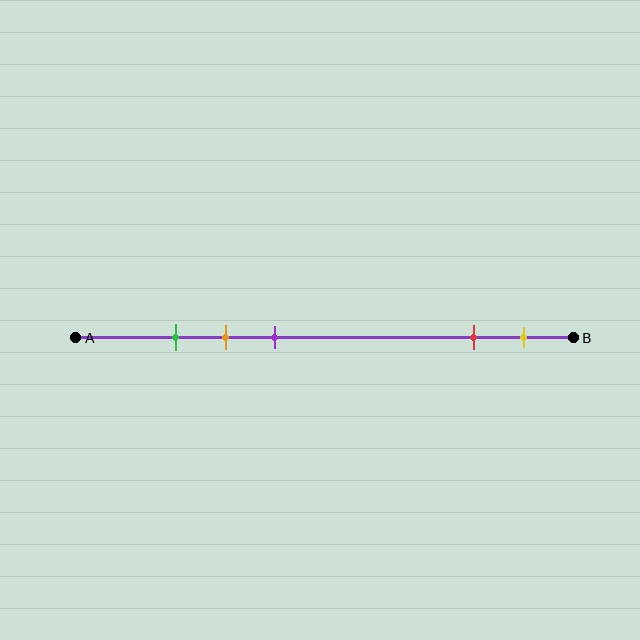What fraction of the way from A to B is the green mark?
The green mark is approximately 20% (0.2) of the way from A to B.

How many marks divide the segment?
There are 5 marks dividing the segment.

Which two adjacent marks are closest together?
The green and orange marks are the closest adjacent pair.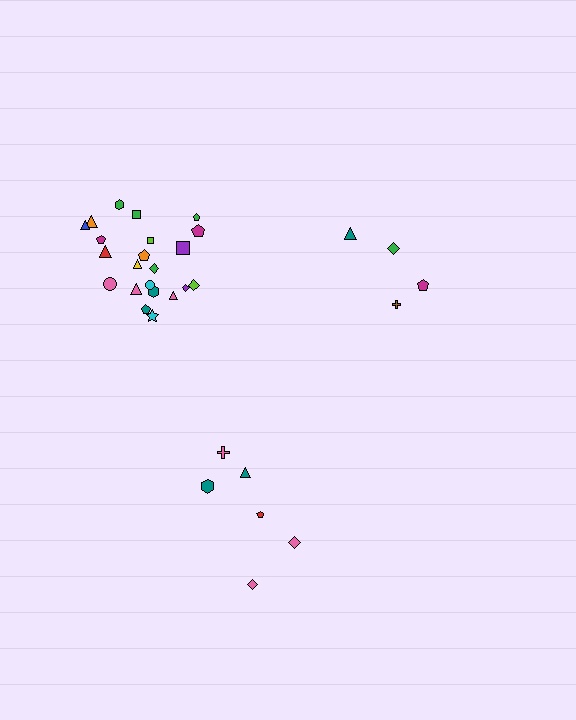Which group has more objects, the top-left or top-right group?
The top-left group.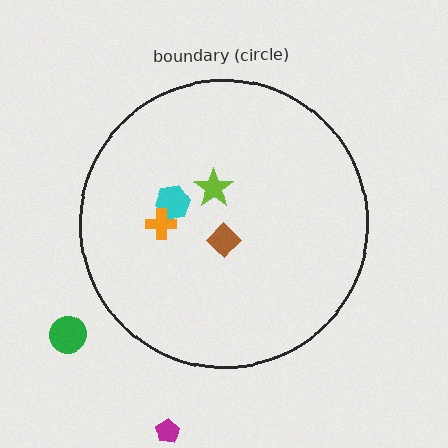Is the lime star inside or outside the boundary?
Inside.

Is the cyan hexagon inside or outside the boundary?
Inside.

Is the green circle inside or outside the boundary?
Outside.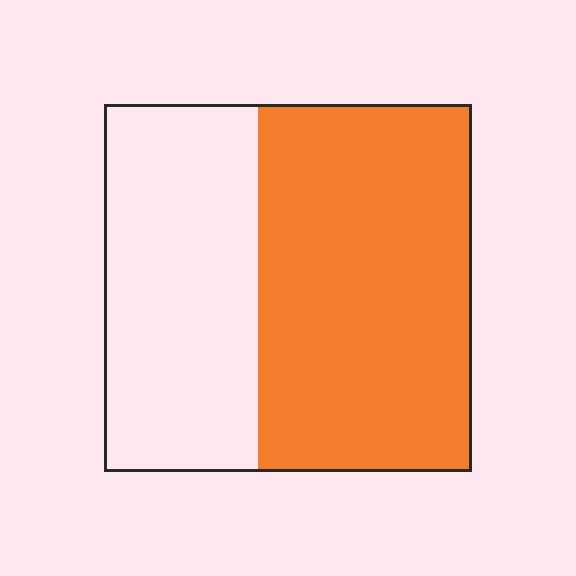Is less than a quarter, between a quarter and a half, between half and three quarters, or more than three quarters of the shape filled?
Between half and three quarters.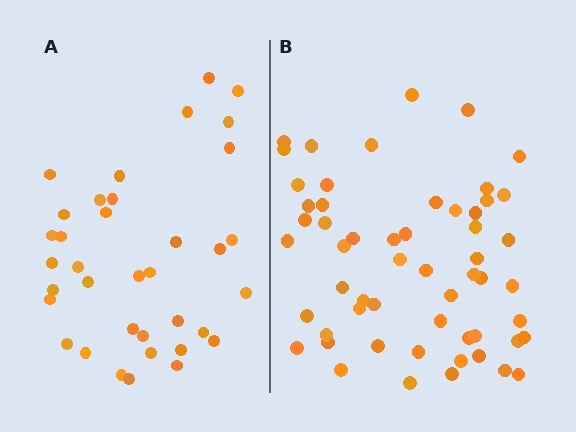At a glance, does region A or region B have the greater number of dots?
Region B (the right region) has more dots.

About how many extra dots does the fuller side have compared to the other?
Region B has approximately 20 more dots than region A.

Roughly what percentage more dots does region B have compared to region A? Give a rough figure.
About 55% more.